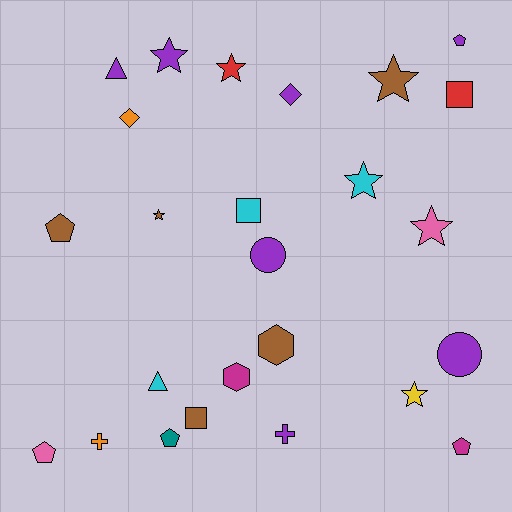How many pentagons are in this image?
There are 5 pentagons.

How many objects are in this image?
There are 25 objects.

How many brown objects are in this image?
There are 5 brown objects.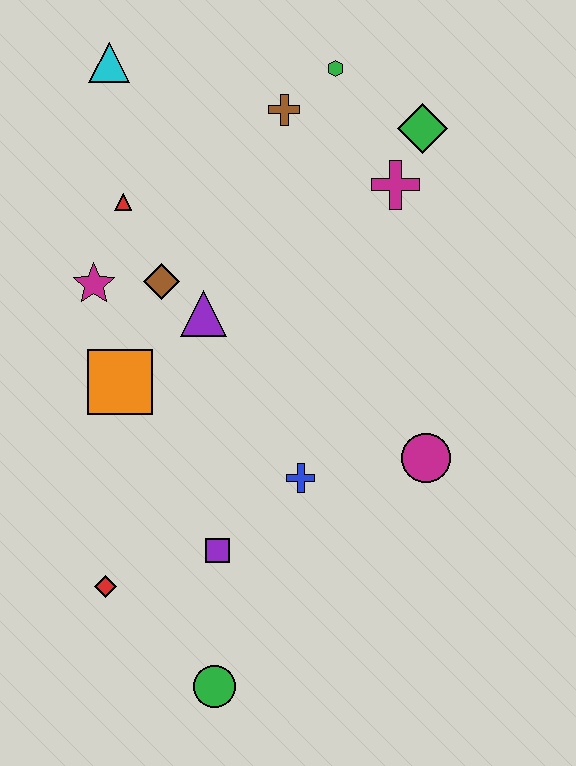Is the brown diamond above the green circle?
Yes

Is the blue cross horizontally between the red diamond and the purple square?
No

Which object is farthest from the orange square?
The green diamond is farthest from the orange square.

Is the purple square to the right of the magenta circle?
No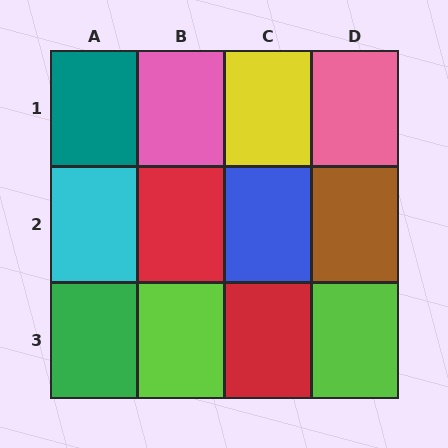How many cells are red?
2 cells are red.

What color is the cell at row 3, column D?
Lime.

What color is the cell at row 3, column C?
Red.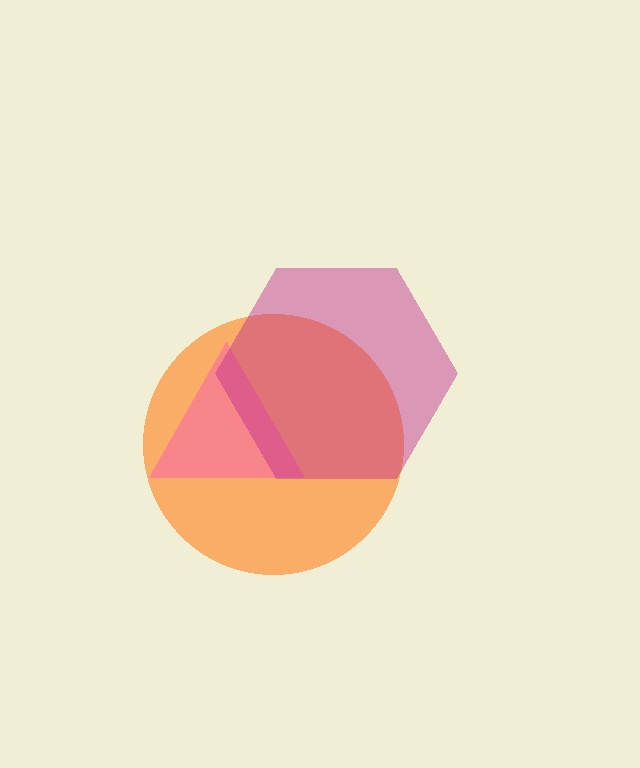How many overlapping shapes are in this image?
There are 3 overlapping shapes in the image.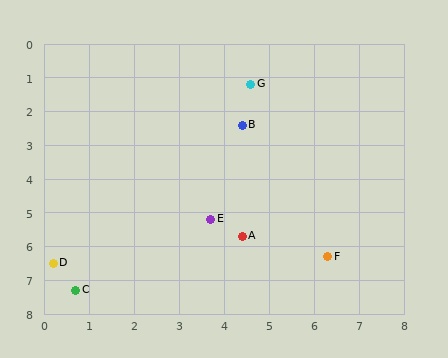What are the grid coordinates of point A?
Point A is at approximately (4.4, 5.7).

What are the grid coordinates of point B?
Point B is at approximately (4.4, 2.4).